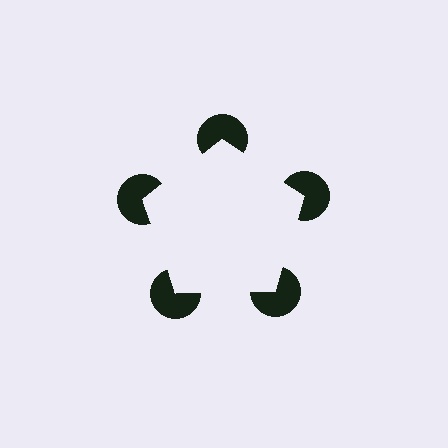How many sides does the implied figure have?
5 sides.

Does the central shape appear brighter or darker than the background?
It typically appears slightly brighter than the background, even though no actual brightness change is drawn.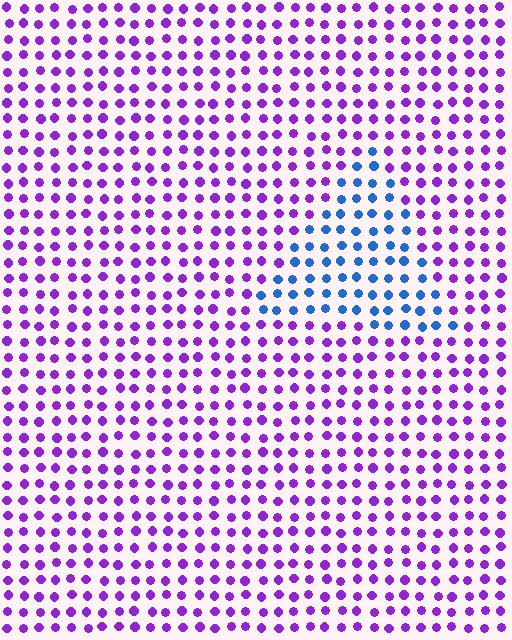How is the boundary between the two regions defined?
The boundary is defined purely by a slight shift in hue (about 62 degrees). Spacing, size, and orientation are identical on both sides.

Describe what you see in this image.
The image is filled with small purple elements in a uniform arrangement. A triangle-shaped region is visible where the elements are tinted to a slightly different hue, forming a subtle color boundary.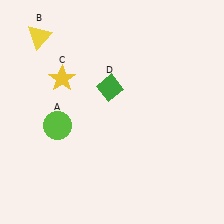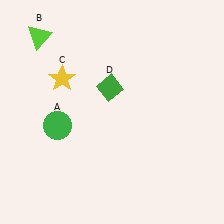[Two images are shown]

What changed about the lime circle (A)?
In Image 1, A is lime. In Image 2, it changed to green.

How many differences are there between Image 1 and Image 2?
There are 2 differences between the two images.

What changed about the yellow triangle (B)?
In Image 1, B is yellow. In Image 2, it changed to lime.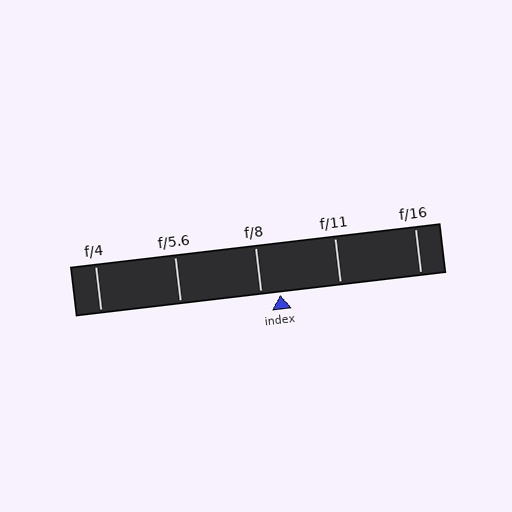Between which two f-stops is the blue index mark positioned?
The index mark is between f/8 and f/11.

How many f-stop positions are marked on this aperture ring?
There are 5 f-stop positions marked.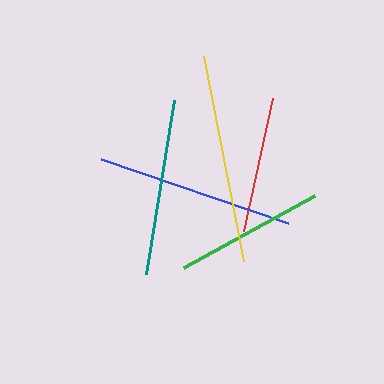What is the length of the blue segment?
The blue segment is approximately 198 pixels long.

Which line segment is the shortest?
The red line is the shortest at approximately 136 pixels.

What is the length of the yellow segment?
The yellow segment is approximately 210 pixels long.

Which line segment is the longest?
The yellow line is the longest at approximately 210 pixels.